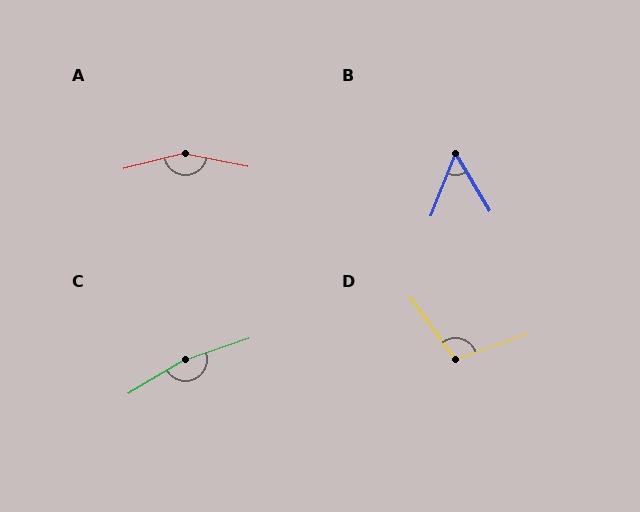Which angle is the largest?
C, at approximately 167 degrees.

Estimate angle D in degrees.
Approximately 106 degrees.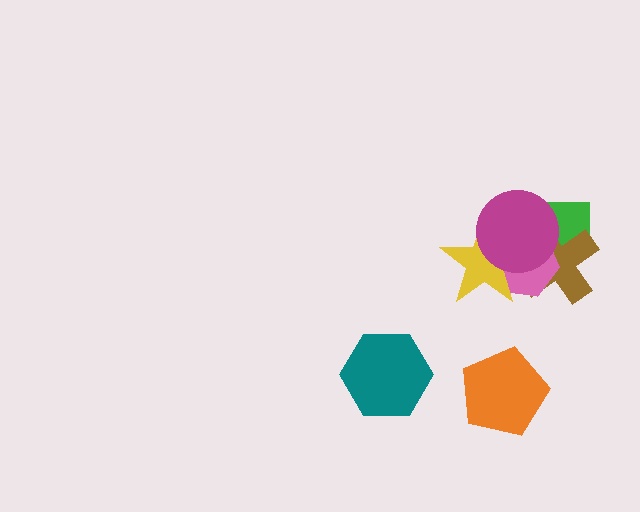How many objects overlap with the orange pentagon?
0 objects overlap with the orange pentagon.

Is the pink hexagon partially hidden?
Yes, it is partially covered by another shape.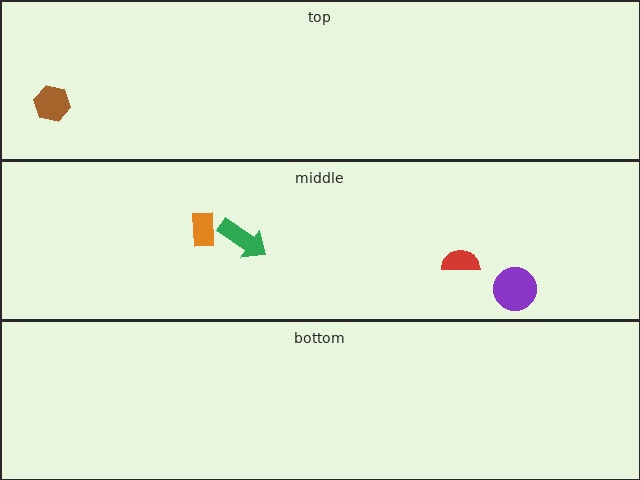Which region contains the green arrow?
The middle region.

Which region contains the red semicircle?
The middle region.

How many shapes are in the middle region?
4.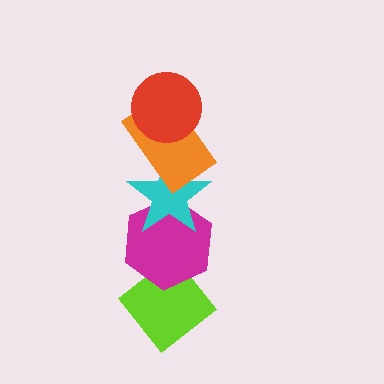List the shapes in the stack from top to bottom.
From top to bottom: the red circle, the orange rectangle, the cyan star, the magenta hexagon, the lime diamond.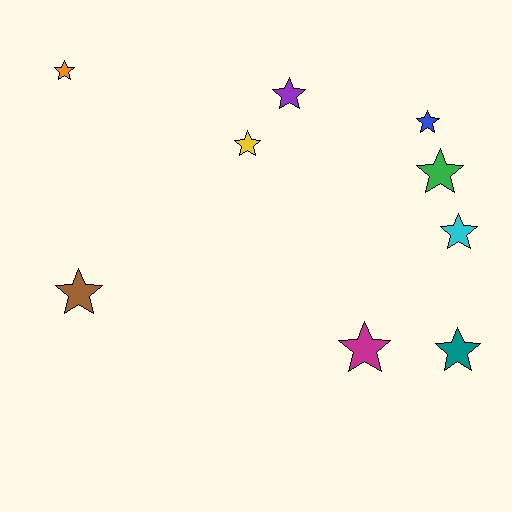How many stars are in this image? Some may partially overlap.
There are 9 stars.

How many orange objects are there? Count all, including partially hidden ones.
There is 1 orange object.